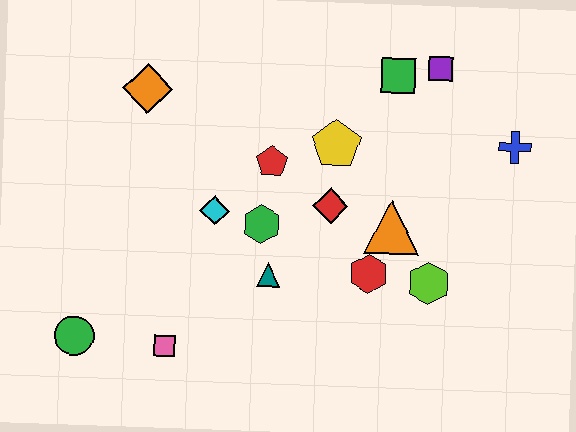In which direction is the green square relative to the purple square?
The green square is to the left of the purple square.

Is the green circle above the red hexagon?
No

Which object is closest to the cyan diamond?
The green hexagon is closest to the cyan diamond.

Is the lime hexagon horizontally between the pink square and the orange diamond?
No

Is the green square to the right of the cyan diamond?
Yes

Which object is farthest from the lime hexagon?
The green circle is farthest from the lime hexagon.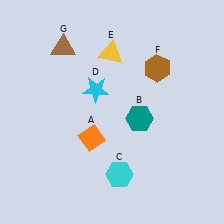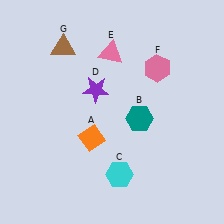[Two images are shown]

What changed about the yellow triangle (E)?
In Image 1, E is yellow. In Image 2, it changed to pink.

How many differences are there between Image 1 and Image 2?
There are 3 differences between the two images.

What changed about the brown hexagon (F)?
In Image 1, F is brown. In Image 2, it changed to pink.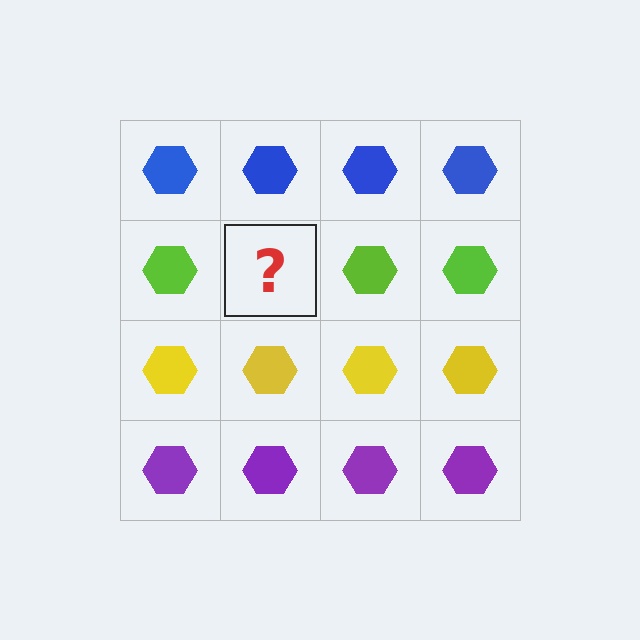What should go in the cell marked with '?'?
The missing cell should contain a lime hexagon.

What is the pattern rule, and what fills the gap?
The rule is that each row has a consistent color. The gap should be filled with a lime hexagon.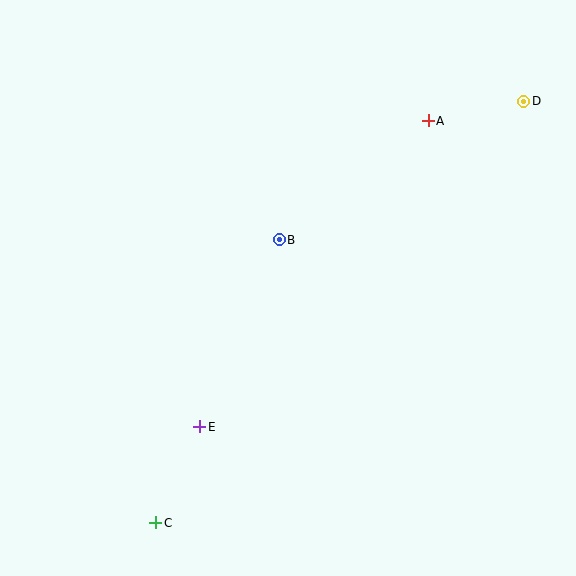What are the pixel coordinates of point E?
Point E is at (200, 427).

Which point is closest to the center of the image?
Point B at (279, 240) is closest to the center.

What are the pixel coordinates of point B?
Point B is at (279, 240).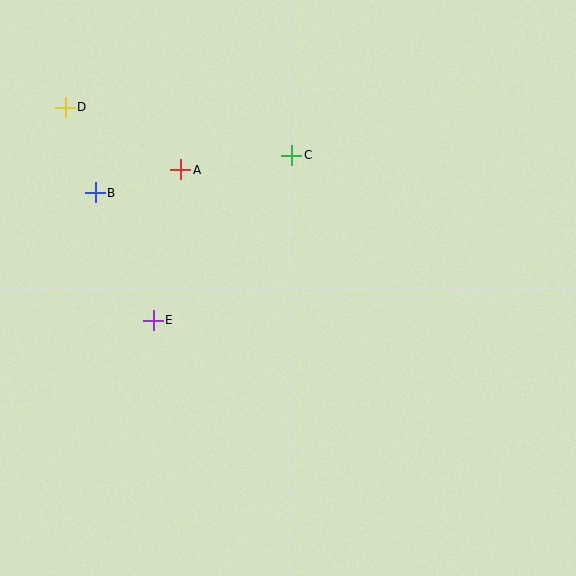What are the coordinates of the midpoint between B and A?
The midpoint between B and A is at (138, 181).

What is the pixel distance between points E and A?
The distance between E and A is 153 pixels.